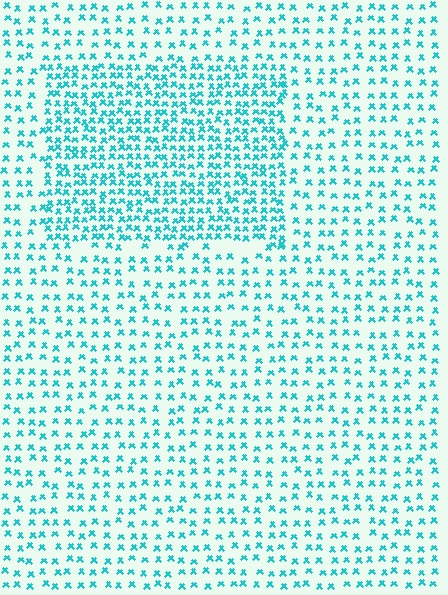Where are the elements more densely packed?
The elements are more densely packed inside the rectangle boundary.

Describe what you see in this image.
The image contains small cyan elements arranged at two different densities. A rectangle-shaped region is visible where the elements are more densely packed than the surrounding area.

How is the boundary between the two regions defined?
The boundary is defined by a change in element density (approximately 2.0x ratio). All elements are the same color, size, and shape.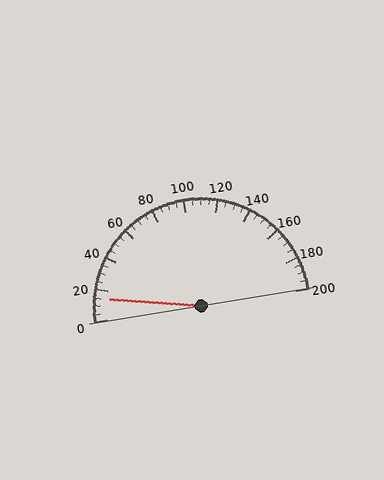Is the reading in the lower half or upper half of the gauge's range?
The reading is in the lower half of the range (0 to 200).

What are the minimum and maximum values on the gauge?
The gauge ranges from 0 to 200.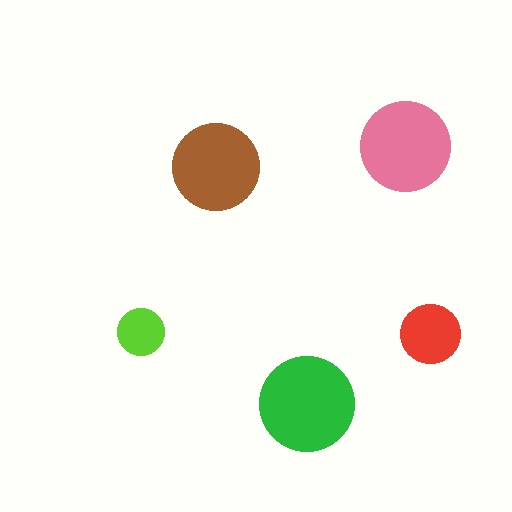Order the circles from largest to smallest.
the green one, the pink one, the brown one, the red one, the lime one.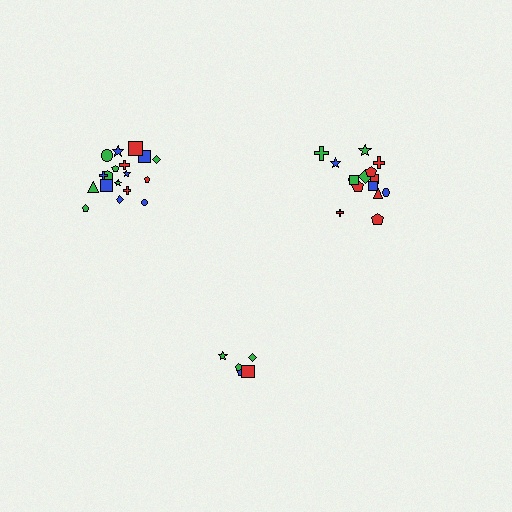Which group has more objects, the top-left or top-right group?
The top-left group.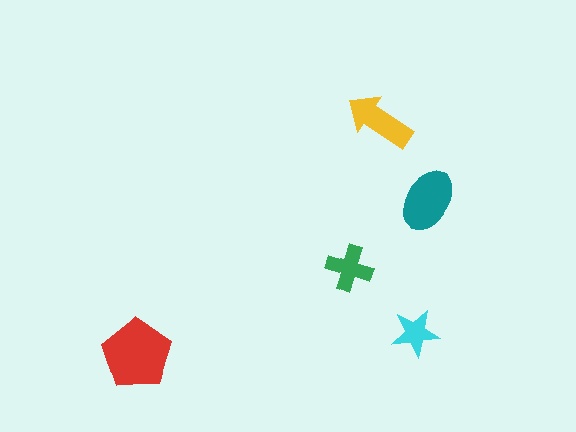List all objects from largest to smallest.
The red pentagon, the teal ellipse, the yellow arrow, the green cross, the cyan star.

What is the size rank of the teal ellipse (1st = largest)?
2nd.